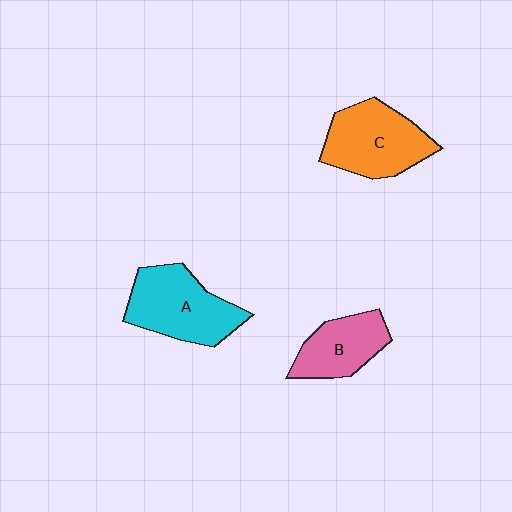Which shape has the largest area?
Shape A (cyan).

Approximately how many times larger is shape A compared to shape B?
Approximately 1.4 times.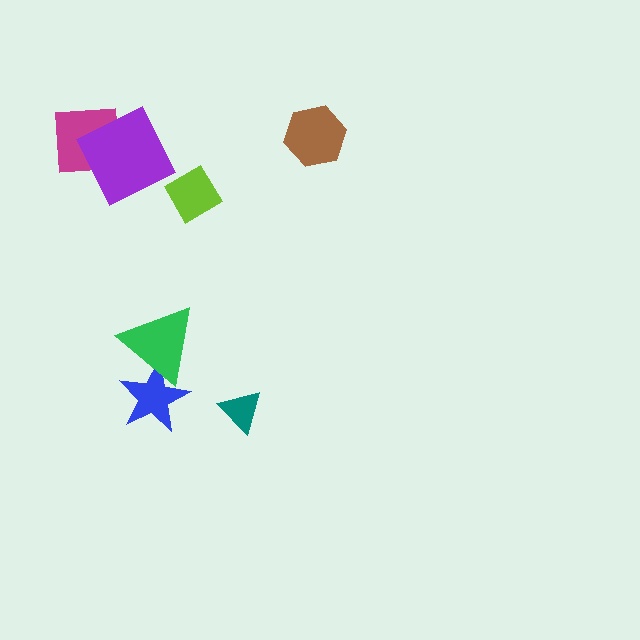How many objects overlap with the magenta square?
1 object overlaps with the magenta square.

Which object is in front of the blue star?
The green triangle is in front of the blue star.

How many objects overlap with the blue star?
1 object overlaps with the blue star.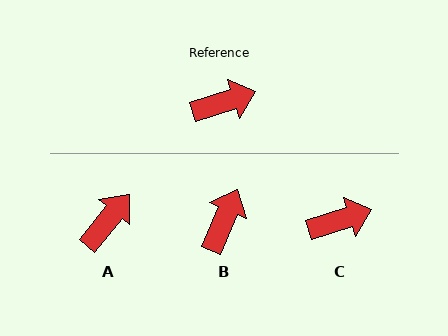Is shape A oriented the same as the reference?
No, it is off by about 33 degrees.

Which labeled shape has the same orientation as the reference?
C.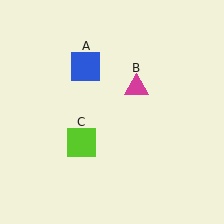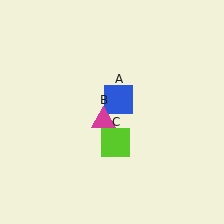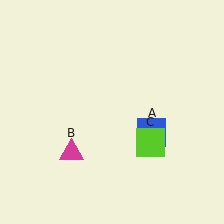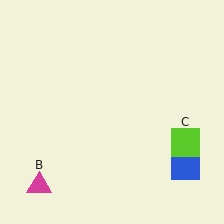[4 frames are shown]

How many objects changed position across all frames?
3 objects changed position: blue square (object A), magenta triangle (object B), lime square (object C).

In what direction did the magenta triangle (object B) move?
The magenta triangle (object B) moved down and to the left.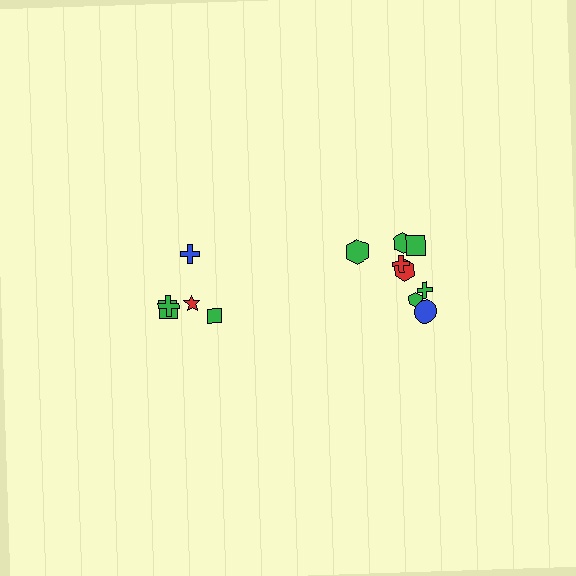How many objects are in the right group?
There are 8 objects.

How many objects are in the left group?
There are 5 objects.